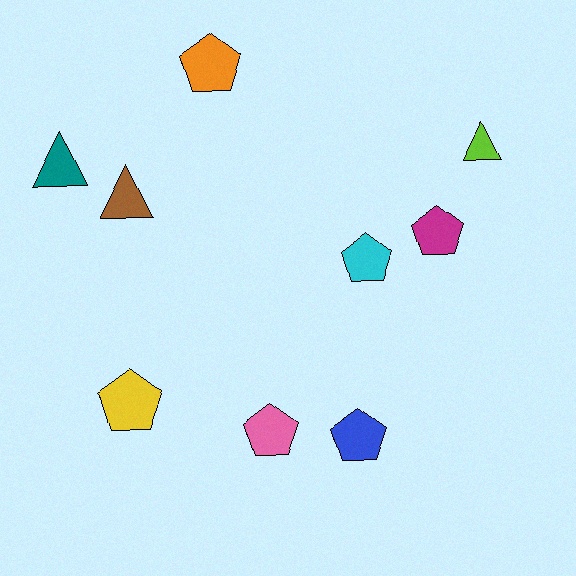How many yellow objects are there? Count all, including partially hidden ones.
There is 1 yellow object.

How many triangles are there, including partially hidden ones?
There are 3 triangles.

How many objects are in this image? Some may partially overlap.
There are 9 objects.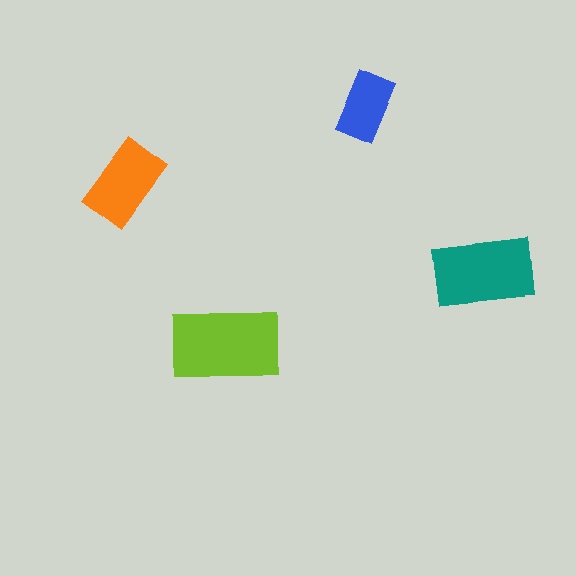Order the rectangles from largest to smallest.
the lime one, the teal one, the orange one, the blue one.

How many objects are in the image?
There are 4 objects in the image.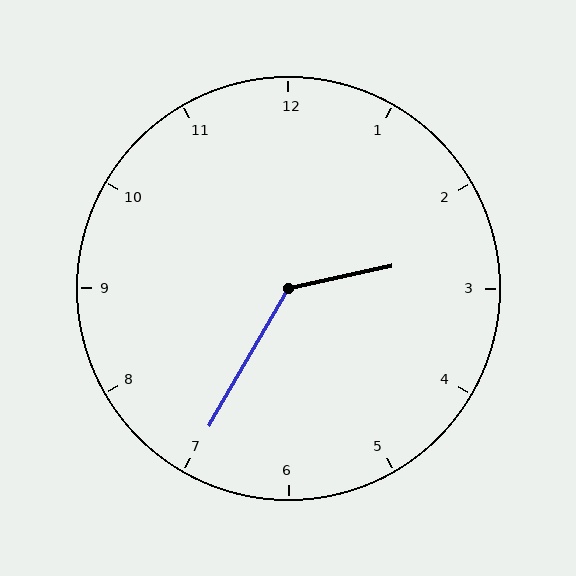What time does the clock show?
2:35.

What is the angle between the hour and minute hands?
Approximately 132 degrees.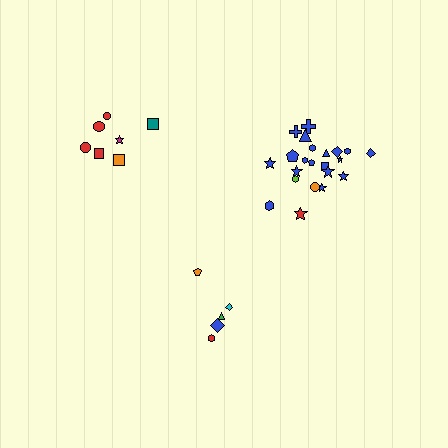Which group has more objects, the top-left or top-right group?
The top-right group.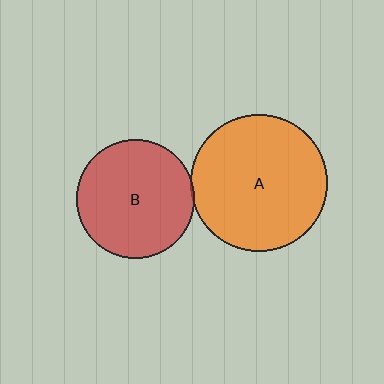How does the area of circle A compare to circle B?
Approximately 1.3 times.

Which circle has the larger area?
Circle A (orange).